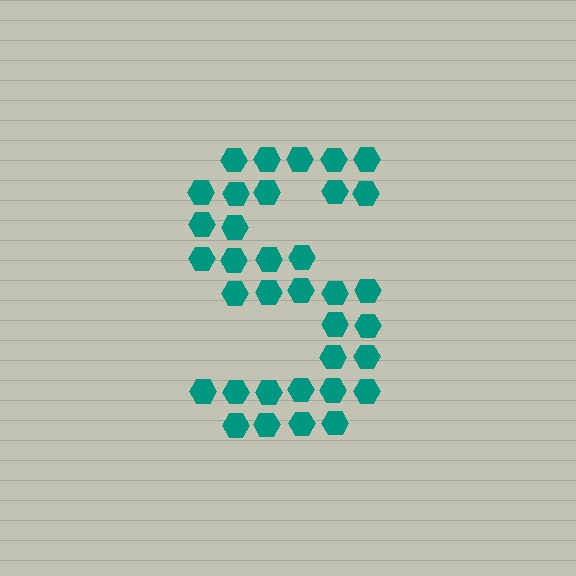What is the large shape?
The large shape is the letter S.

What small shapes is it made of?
It is made of small hexagons.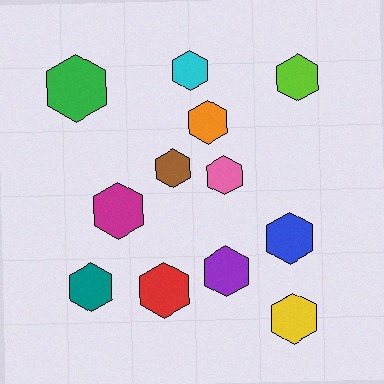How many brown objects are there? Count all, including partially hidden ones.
There is 1 brown object.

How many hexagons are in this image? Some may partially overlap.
There are 12 hexagons.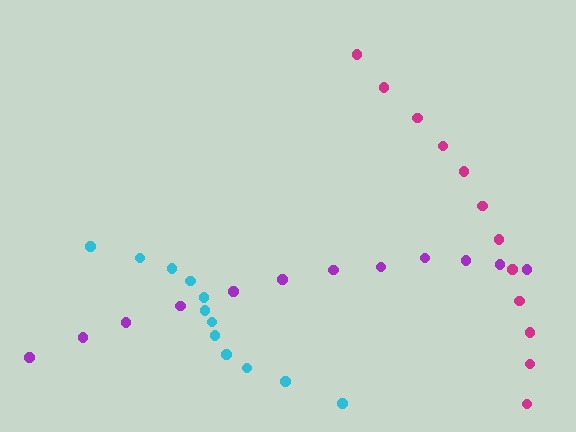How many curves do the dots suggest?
There are 3 distinct paths.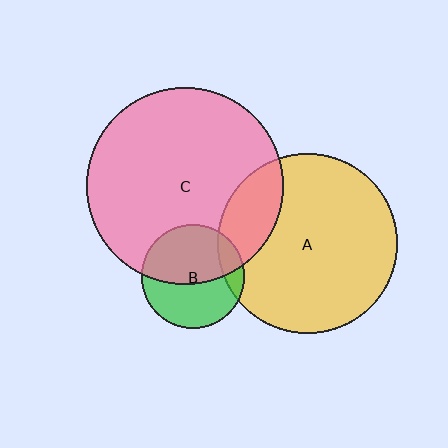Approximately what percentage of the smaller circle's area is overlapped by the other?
Approximately 55%.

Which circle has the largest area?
Circle C (pink).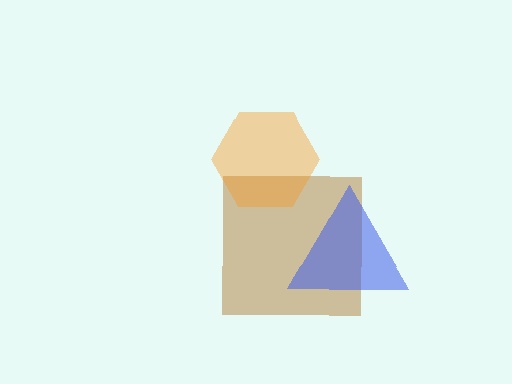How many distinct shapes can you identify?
There are 3 distinct shapes: a brown square, a blue triangle, an orange hexagon.